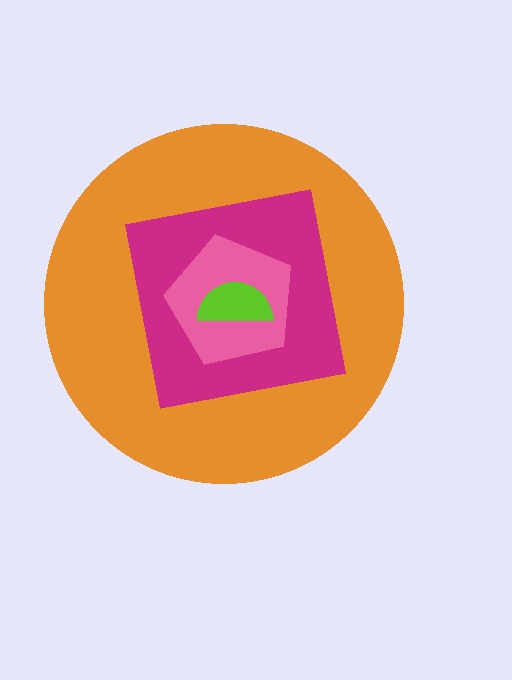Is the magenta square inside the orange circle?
Yes.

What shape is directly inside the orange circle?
The magenta square.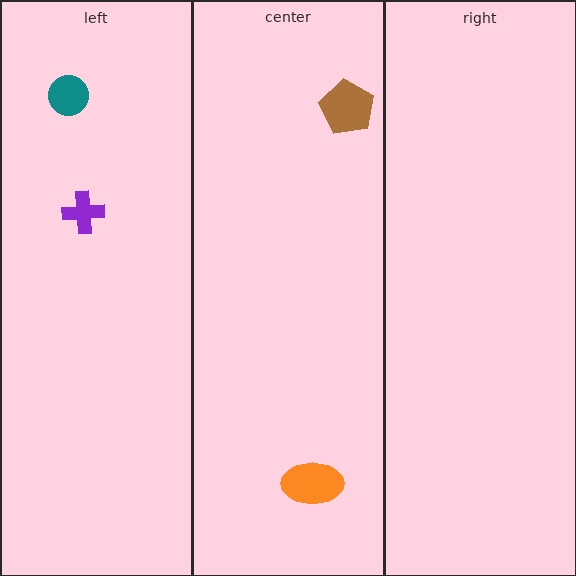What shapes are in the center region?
The orange ellipse, the brown pentagon.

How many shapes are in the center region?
2.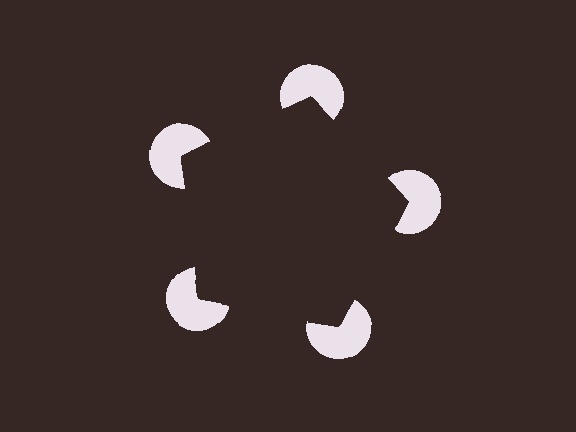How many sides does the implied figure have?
5 sides.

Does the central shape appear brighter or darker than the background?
It typically appears slightly darker than the background, even though no actual brightness change is drawn.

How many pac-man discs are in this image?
There are 5 — one at each vertex of the illusory pentagon.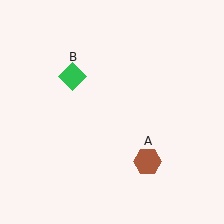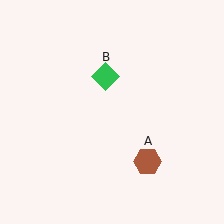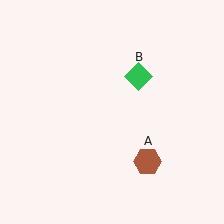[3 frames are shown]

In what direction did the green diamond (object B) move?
The green diamond (object B) moved right.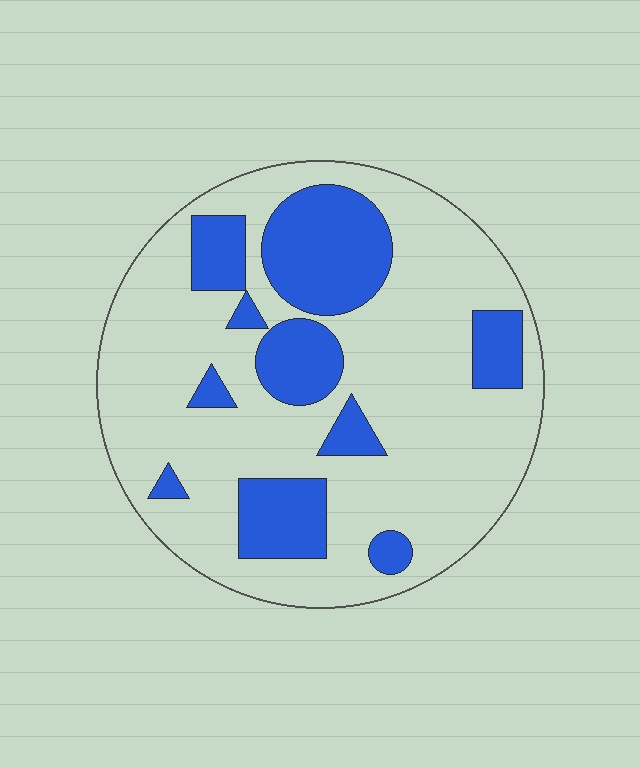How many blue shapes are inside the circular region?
10.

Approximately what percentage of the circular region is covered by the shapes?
Approximately 25%.